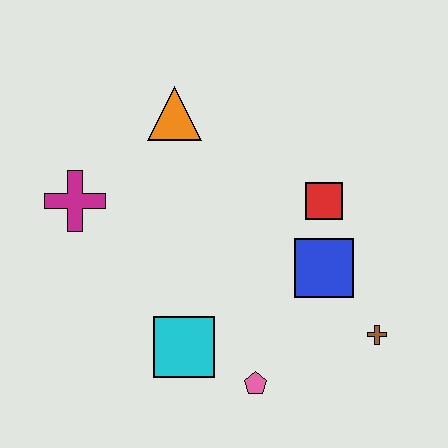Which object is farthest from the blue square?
The magenta cross is farthest from the blue square.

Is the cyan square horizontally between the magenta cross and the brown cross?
Yes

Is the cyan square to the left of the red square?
Yes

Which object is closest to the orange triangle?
The magenta cross is closest to the orange triangle.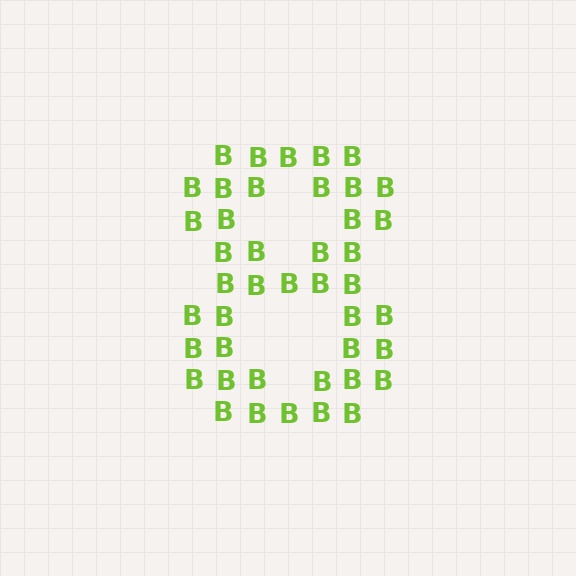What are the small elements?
The small elements are letter B's.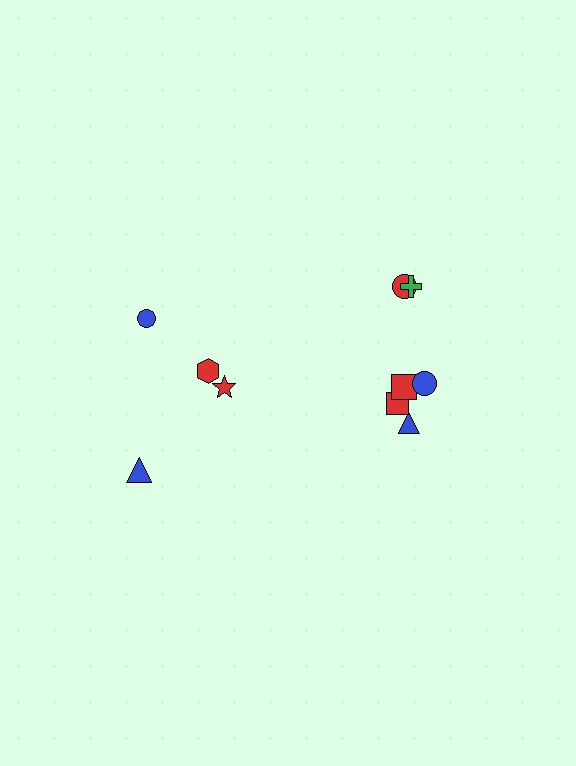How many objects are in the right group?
There are 6 objects.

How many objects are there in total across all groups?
There are 10 objects.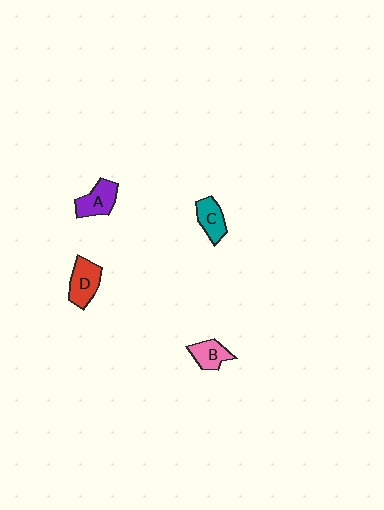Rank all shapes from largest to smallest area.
From largest to smallest: D (red), A (purple), C (teal), B (pink).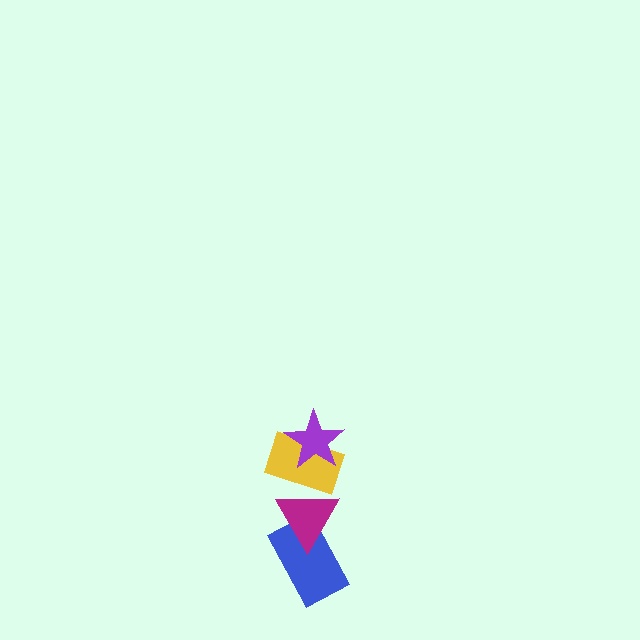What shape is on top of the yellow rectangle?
The purple star is on top of the yellow rectangle.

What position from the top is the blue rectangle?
The blue rectangle is 4th from the top.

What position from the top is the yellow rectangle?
The yellow rectangle is 2nd from the top.